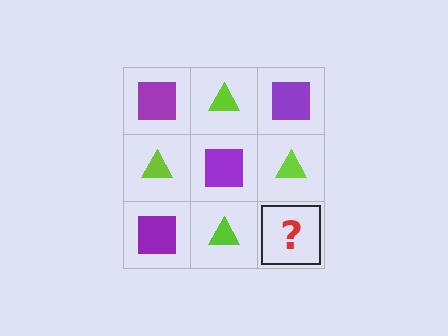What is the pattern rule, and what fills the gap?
The rule is that it alternates purple square and lime triangle in a checkerboard pattern. The gap should be filled with a purple square.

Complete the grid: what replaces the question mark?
The question mark should be replaced with a purple square.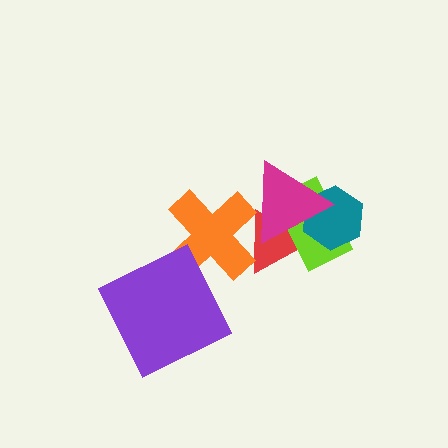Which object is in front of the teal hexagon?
The magenta triangle is in front of the teal hexagon.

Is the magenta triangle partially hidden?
No, no other shape covers it.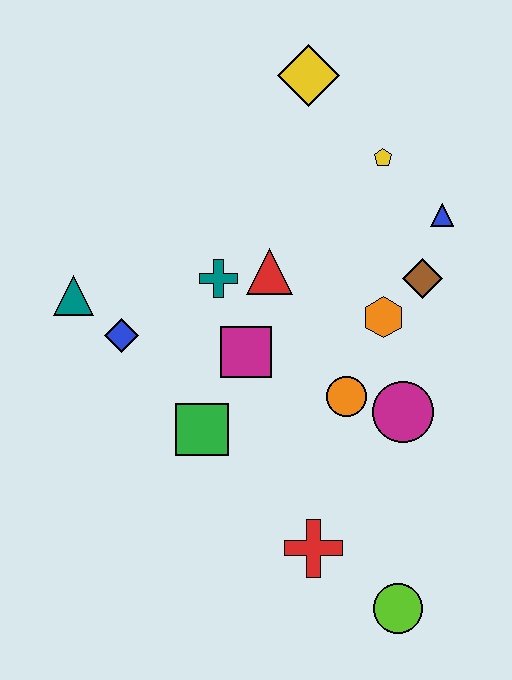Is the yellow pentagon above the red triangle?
Yes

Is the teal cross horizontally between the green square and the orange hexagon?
Yes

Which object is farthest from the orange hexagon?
The teal triangle is farthest from the orange hexagon.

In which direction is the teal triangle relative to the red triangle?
The teal triangle is to the left of the red triangle.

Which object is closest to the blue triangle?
The brown diamond is closest to the blue triangle.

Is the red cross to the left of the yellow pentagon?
Yes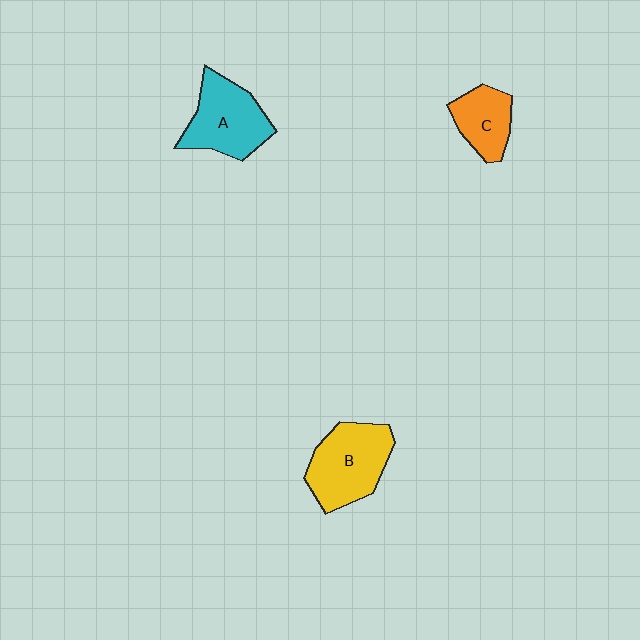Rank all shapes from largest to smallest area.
From largest to smallest: B (yellow), A (cyan), C (orange).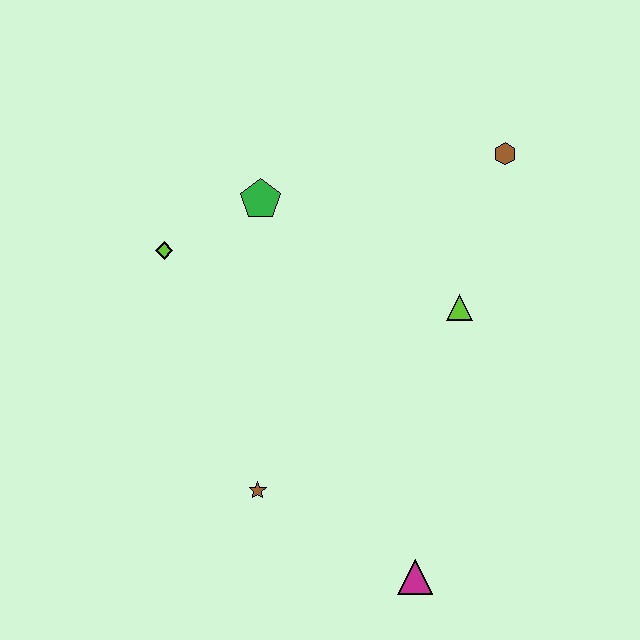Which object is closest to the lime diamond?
The green pentagon is closest to the lime diamond.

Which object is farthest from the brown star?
The brown hexagon is farthest from the brown star.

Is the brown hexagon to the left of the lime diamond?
No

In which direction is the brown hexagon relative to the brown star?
The brown hexagon is above the brown star.